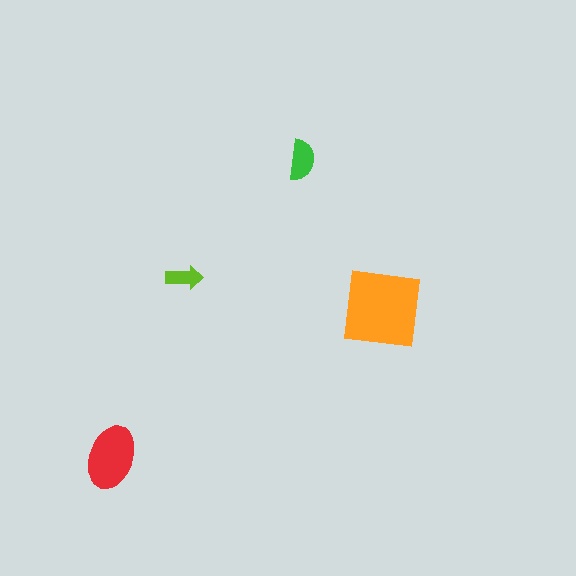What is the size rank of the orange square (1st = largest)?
1st.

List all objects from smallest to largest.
The lime arrow, the green semicircle, the red ellipse, the orange square.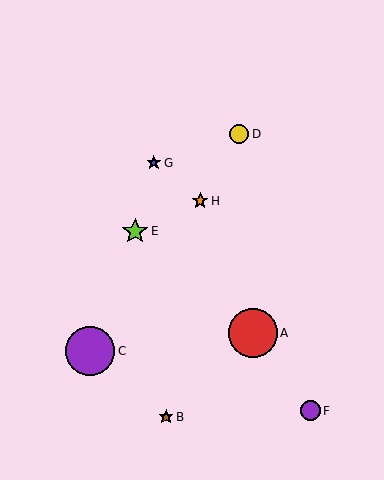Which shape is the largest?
The purple circle (labeled C) is the largest.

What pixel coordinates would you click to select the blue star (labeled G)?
Click at (154, 163) to select the blue star G.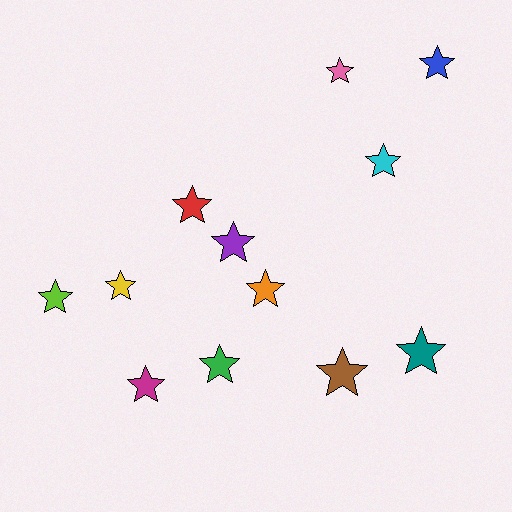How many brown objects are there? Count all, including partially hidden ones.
There is 1 brown object.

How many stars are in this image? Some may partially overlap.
There are 12 stars.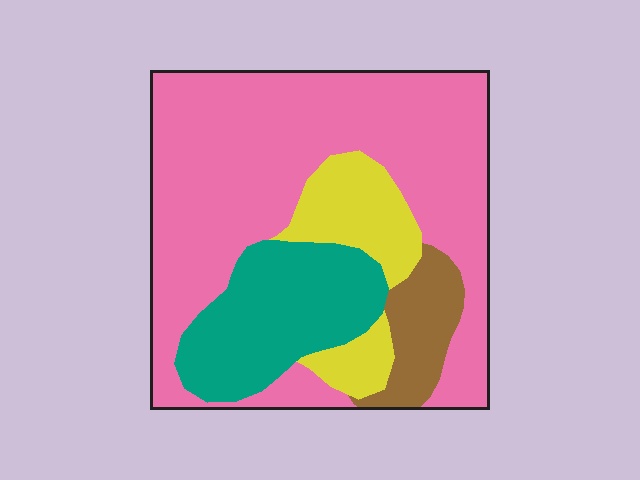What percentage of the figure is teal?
Teal covers 19% of the figure.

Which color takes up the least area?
Brown, at roughly 10%.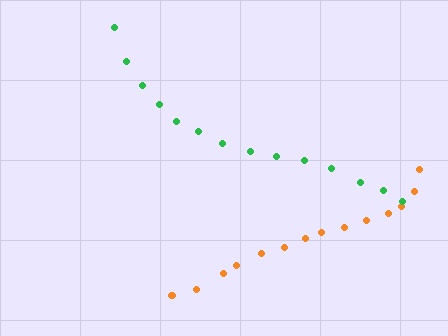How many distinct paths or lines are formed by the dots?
There are 2 distinct paths.